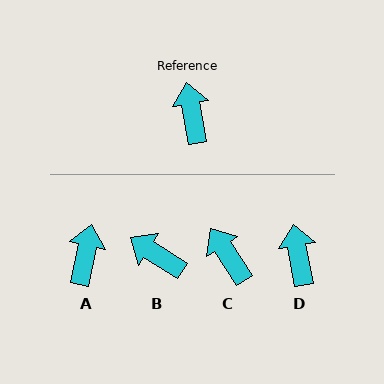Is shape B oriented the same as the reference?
No, it is off by about 47 degrees.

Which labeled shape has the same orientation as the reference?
D.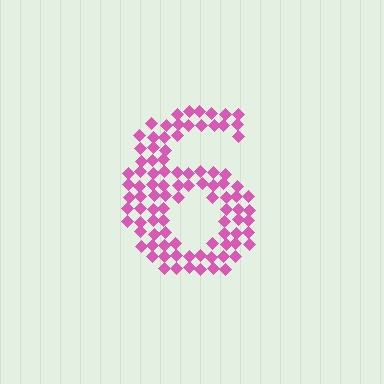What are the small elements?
The small elements are diamonds.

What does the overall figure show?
The overall figure shows the digit 6.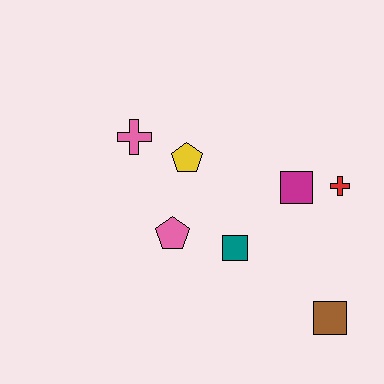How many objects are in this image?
There are 7 objects.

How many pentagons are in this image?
There are 2 pentagons.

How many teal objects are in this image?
There is 1 teal object.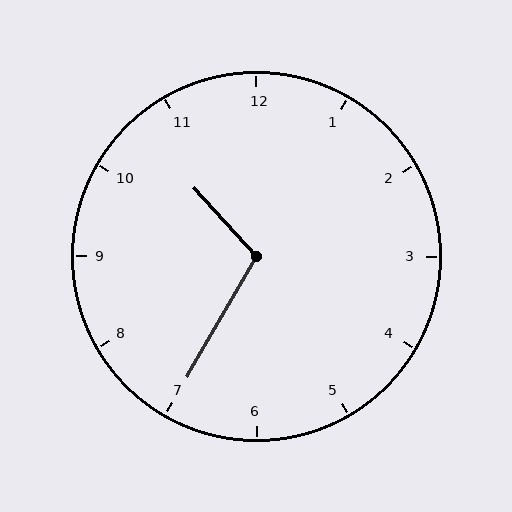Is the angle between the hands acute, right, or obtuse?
It is obtuse.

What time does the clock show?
10:35.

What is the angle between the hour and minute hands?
Approximately 108 degrees.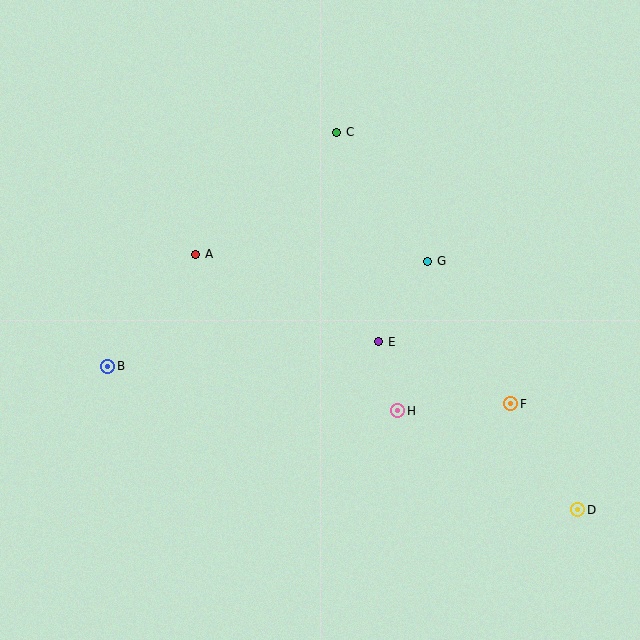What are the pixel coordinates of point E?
Point E is at (379, 342).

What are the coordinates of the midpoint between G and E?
The midpoint between G and E is at (403, 302).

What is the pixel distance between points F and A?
The distance between F and A is 348 pixels.